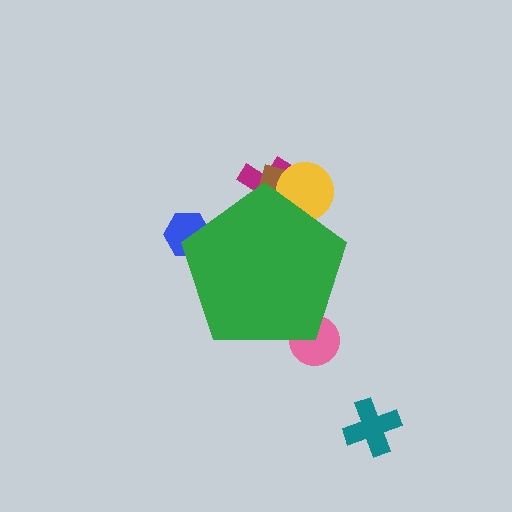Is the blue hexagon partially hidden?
Yes, the blue hexagon is partially hidden behind the green pentagon.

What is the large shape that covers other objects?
A green pentagon.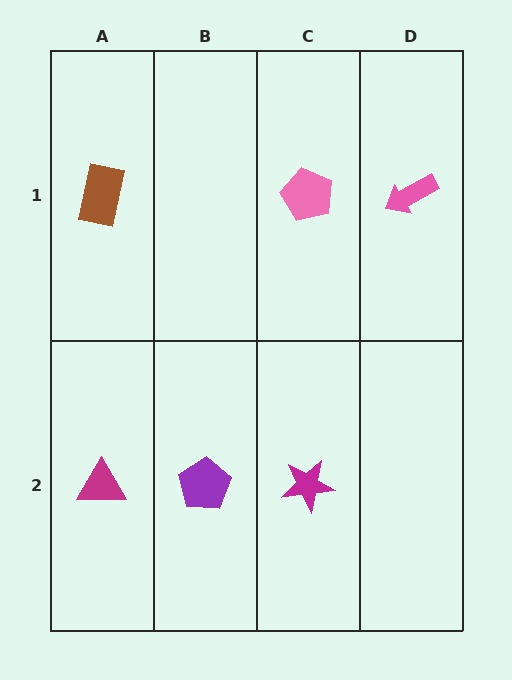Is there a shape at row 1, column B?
No, that cell is empty.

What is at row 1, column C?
A pink pentagon.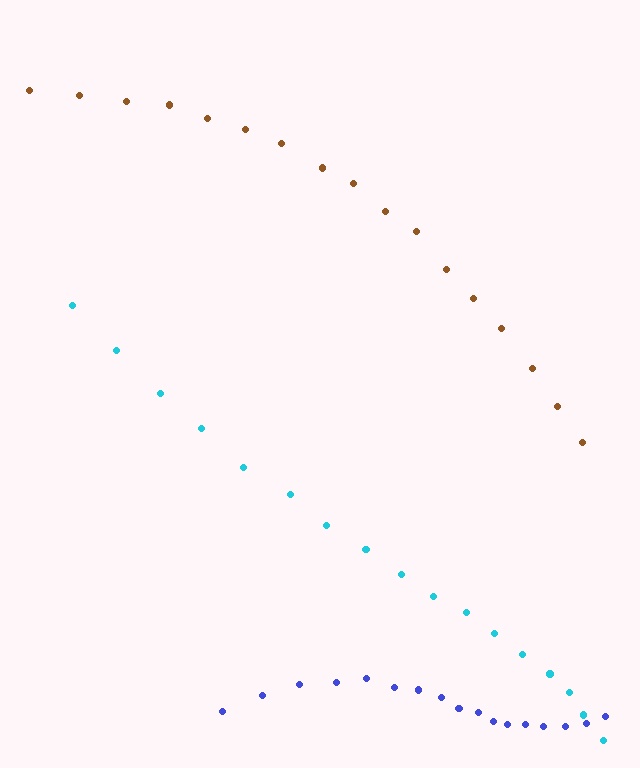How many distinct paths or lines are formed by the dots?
There are 3 distinct paths.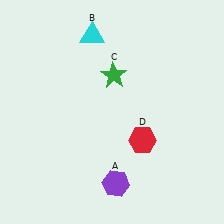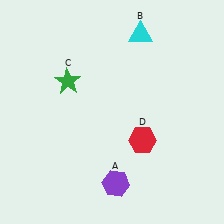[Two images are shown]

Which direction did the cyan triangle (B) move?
The cyan triangle (B) moved right.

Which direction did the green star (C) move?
The green star (C) moved left.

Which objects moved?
The objects that moved are: the cyan triangle (B), the green star (C).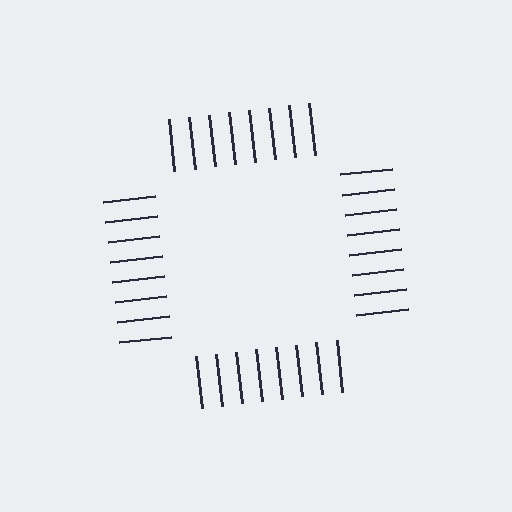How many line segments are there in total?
32 — 8 along each of the 4 edges.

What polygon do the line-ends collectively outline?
An illusory square — the line segments terminate on its edges but no continuous stroke is drawn.